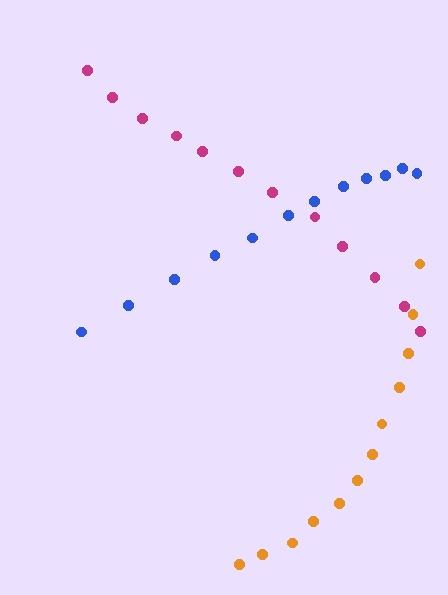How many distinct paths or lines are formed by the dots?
There are 3 distinct paths.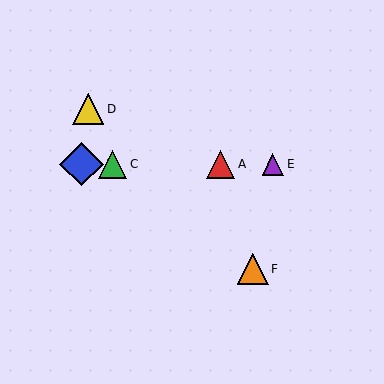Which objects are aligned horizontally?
Objects A, B, C, E are aligned horizontally.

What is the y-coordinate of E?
Object E is at y≈164.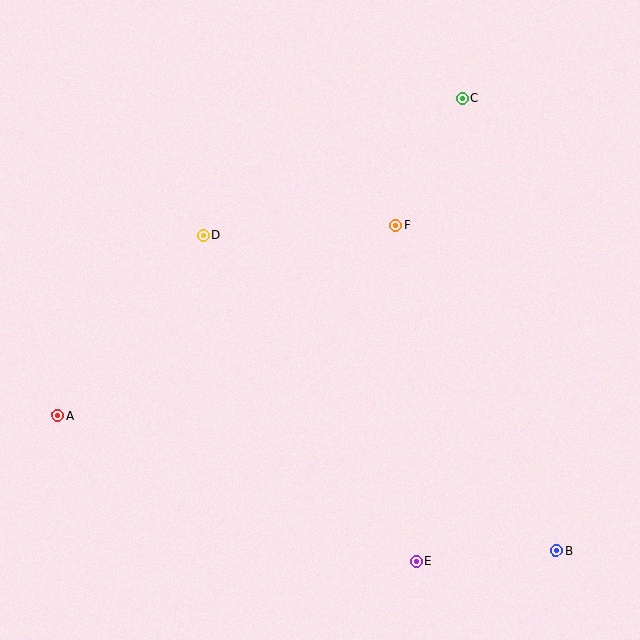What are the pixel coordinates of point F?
Point F is at (395, 225).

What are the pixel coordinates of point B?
Point B is at (556, 551).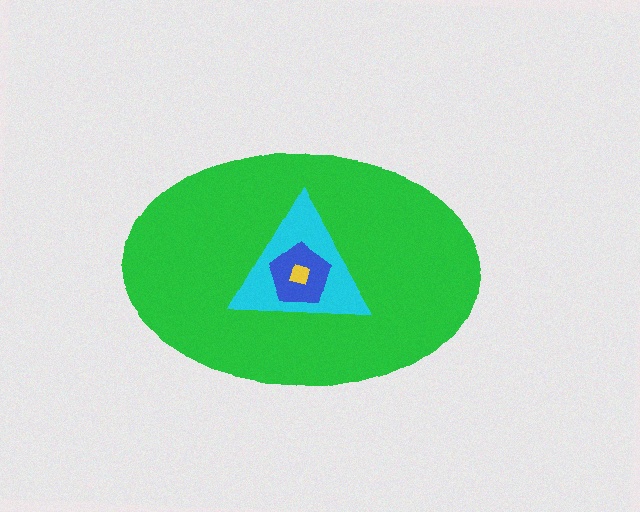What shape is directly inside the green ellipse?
The cyan triangle.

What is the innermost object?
The yellow square.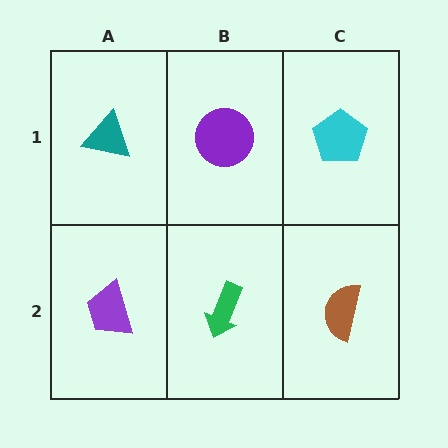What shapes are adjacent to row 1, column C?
A brown semicircle (row 2, column C), a purple circle (row 1, column B).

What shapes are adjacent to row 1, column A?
A purple trapezoid (row 2, column A), a purple circle (row 1, column B).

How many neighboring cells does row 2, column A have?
2.